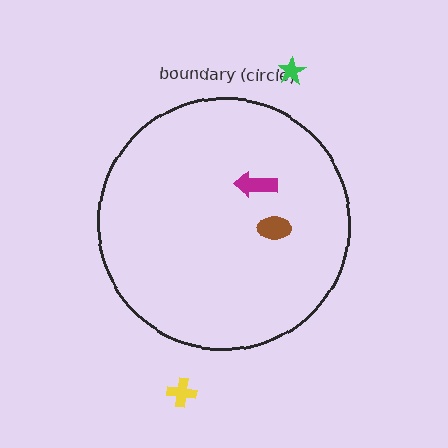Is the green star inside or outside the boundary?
Outside.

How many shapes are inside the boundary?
2 inside, 2 outside.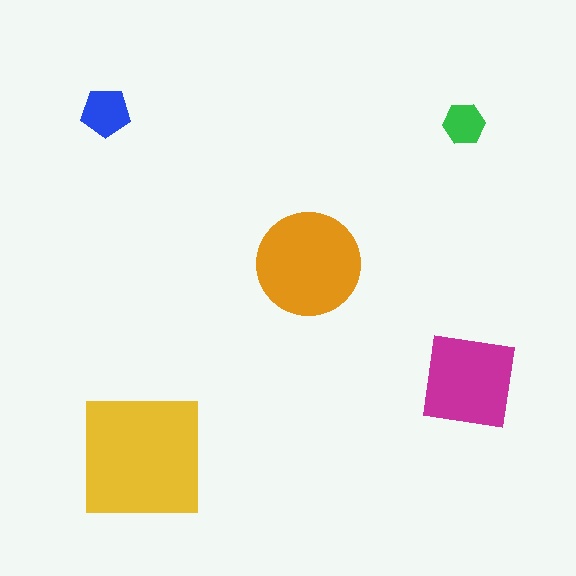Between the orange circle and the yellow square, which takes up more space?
The yellow square.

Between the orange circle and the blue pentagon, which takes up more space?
The orange circle.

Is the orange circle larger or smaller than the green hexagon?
Larger.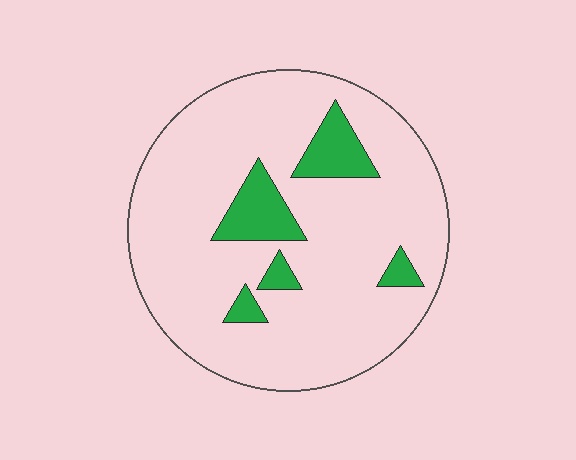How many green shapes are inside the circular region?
5.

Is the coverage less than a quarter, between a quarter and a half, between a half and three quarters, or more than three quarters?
Less than a quarter.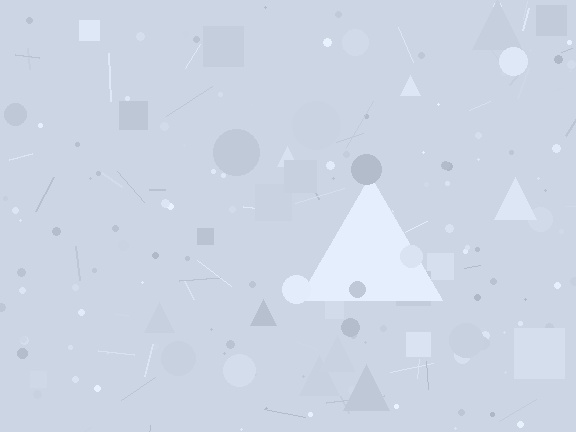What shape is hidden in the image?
A triangle is hidden in the image.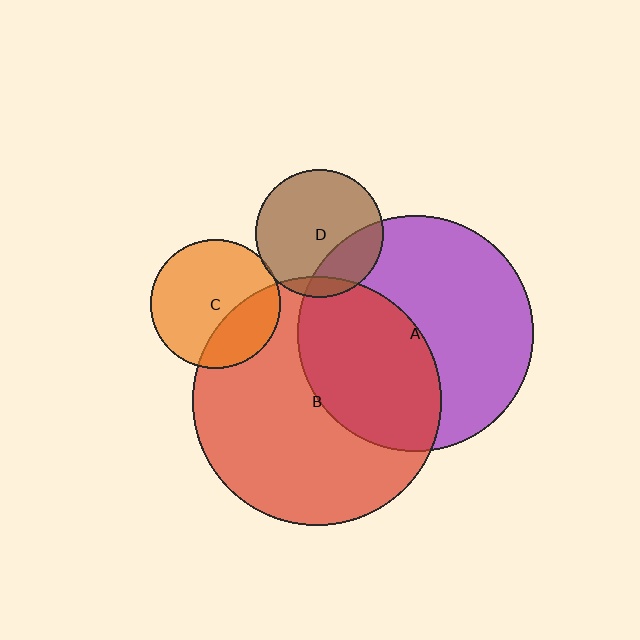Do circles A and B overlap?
Yes.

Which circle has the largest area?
Circle B (red).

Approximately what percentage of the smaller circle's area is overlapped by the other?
Approximately 40%.